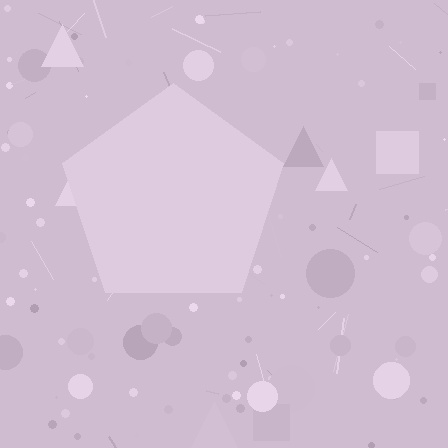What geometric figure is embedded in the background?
A pentagon is embedded in the background.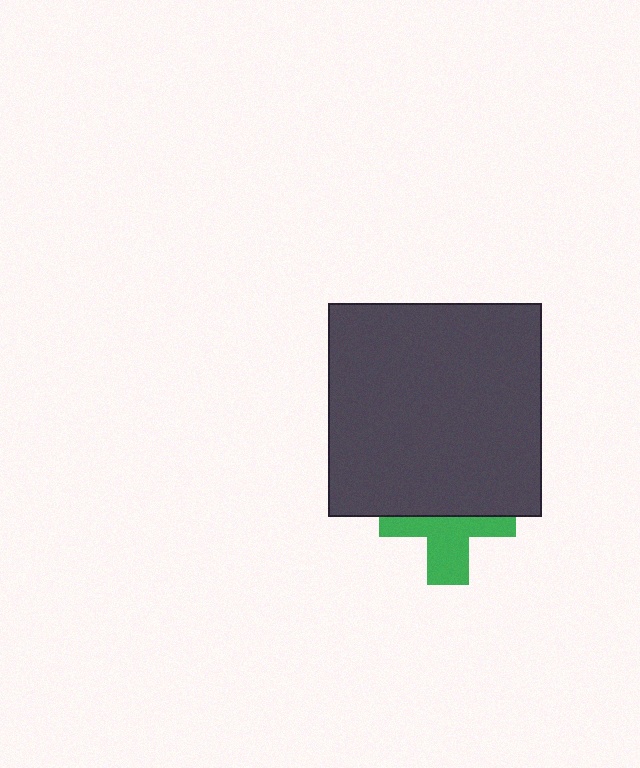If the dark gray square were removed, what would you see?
You would see the complete green cross.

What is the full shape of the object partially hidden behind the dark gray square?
The partially hidden object is a green cross.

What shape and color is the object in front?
The object in front is a dark gray square.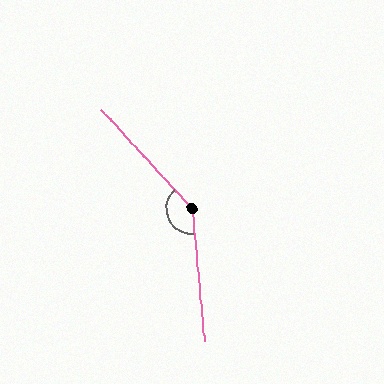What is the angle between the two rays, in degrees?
Approximately 143 degrees.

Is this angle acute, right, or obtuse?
It is obtuse.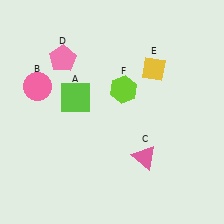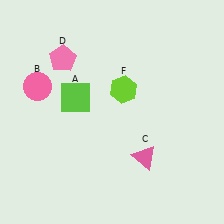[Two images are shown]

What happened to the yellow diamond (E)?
The yellow diamond (E) was removed in Image 2. It was in the top-right area of Image 1.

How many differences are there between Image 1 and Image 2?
There is 1 difference between the two images.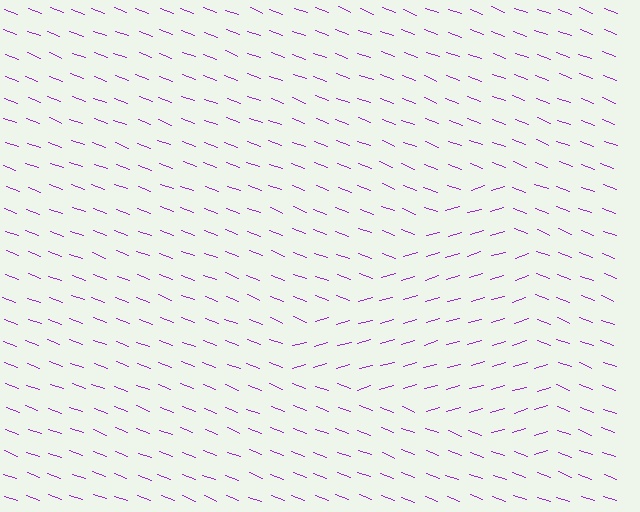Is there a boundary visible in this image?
Yes, there is a texture boundary formed by a change in line orientation.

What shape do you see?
I see a triangle.